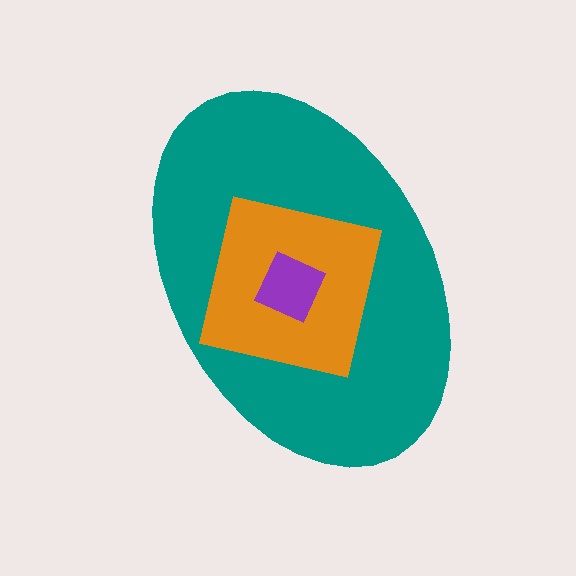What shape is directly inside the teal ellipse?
The orange square.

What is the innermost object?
The purple square.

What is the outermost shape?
The teal ellipse.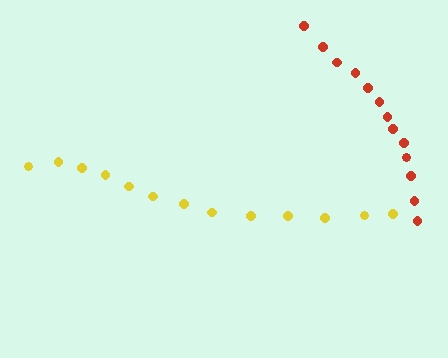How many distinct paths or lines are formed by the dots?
There are 2 distinct paths.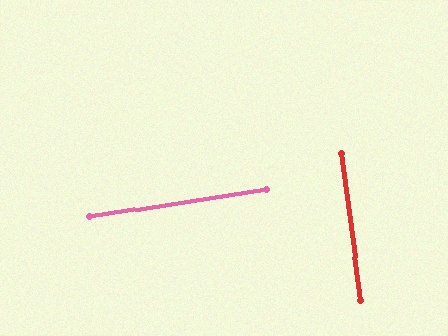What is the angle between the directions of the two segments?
Approximately 89 degrees.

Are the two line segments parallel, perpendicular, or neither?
Perpendicular — they meet at approximately 89°.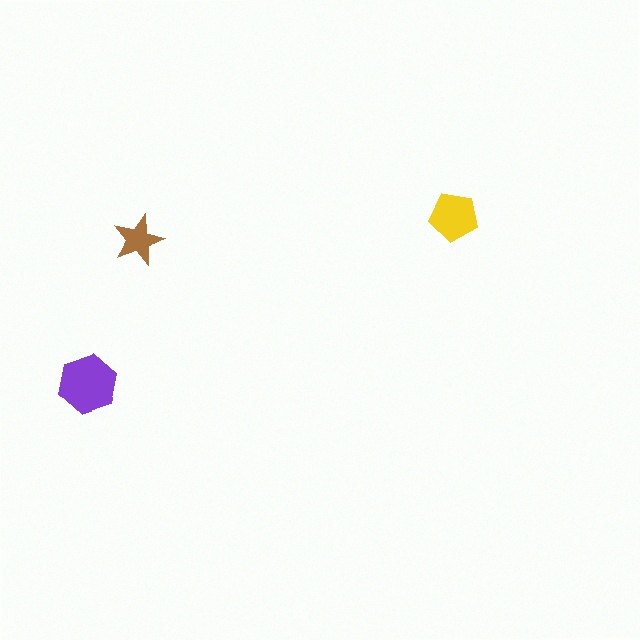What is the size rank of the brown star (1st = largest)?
3rd.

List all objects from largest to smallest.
The purple hexagon, the yellow pentagon, the brown star.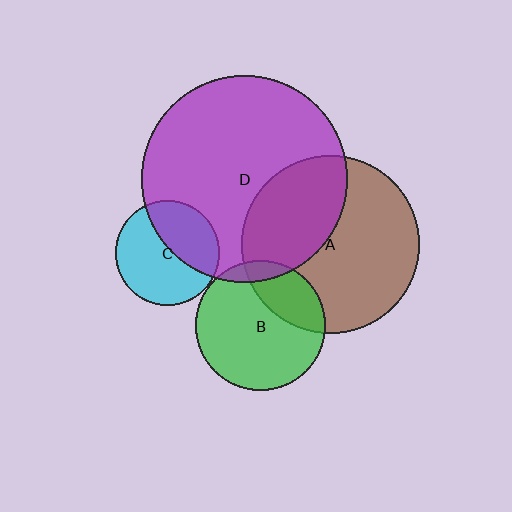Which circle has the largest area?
Circle D (purple).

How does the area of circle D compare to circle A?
Approximately 1.3 times.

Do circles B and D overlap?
Yes.